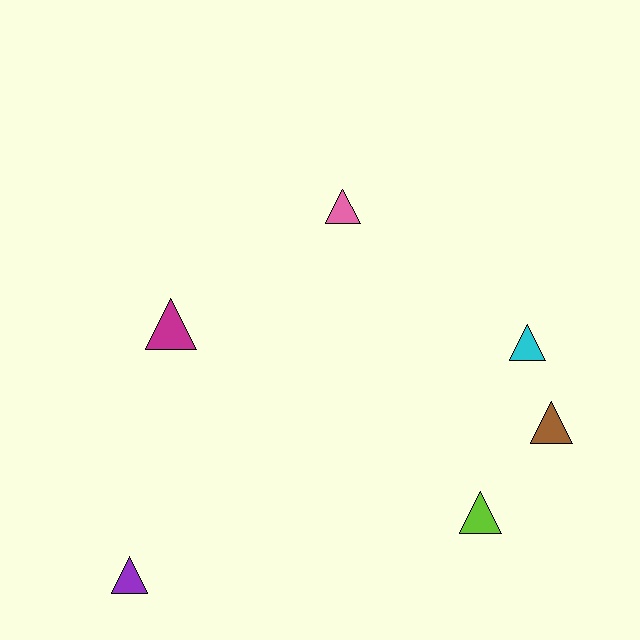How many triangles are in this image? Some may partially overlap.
There are 6 triangles.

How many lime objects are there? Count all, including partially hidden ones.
There is 1 lime object.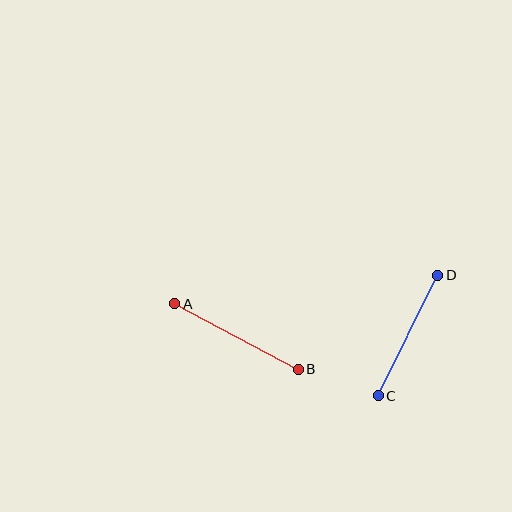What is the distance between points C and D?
The distance is approximately 134 pixels.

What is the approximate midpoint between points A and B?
The midpoint is at approximately (236, 336) pixels.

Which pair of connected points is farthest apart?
Points A and B are farthest apart.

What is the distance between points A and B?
The distance is approximately 140 pixels.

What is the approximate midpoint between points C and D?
The midpoint is at approximately (408, 335) pixels.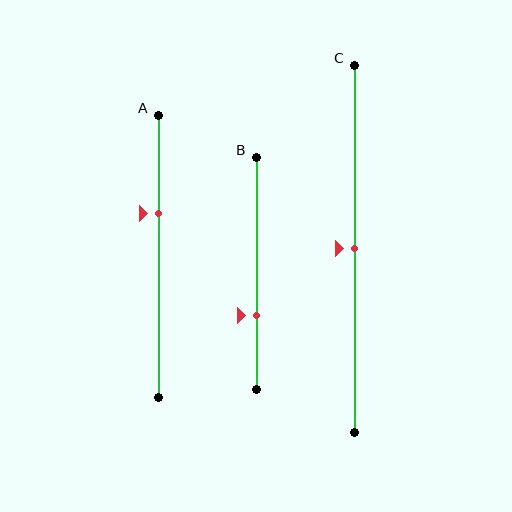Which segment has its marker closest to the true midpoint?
Segment C has its marker closest to the true midpoint.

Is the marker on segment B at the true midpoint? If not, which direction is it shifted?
No, the marker on segment B is shifted downward by about 18% of the segment length.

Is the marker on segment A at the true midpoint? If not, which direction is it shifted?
No, the marker on segment A is shifted upward by about 15% of the segment length.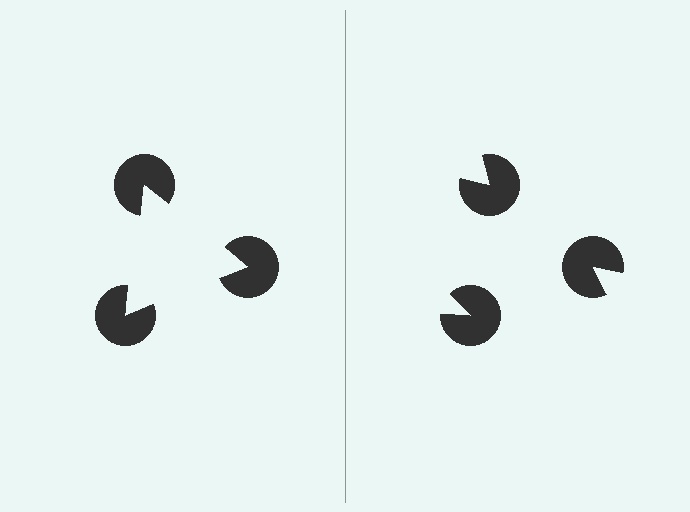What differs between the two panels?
The pac-man discs are positioned identically on both sides; only the wedge orientations differ. On the left they align to a triangle; on the right they are misaligned.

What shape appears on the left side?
An illusory triangle.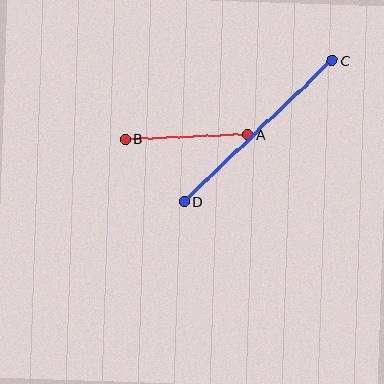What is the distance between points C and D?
The distance is approximately 204 pixels.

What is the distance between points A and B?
The distance is approximately 122 pixels.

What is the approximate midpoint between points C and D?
The midpoint is at approximately (258, 131) pixels.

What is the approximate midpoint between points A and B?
The midpoint is at approximately (186, 137) pixels.